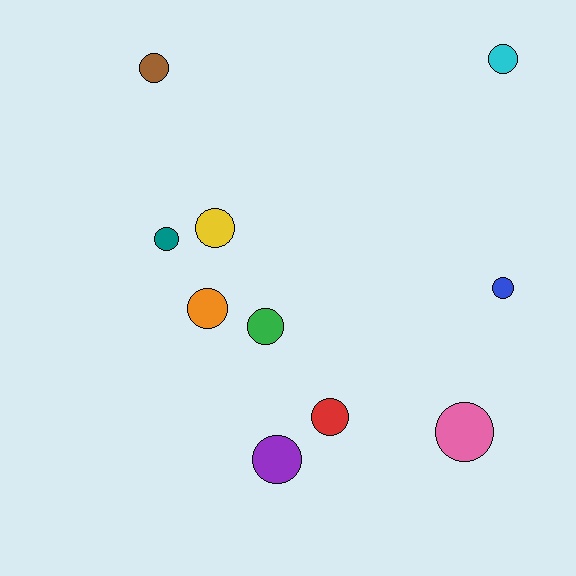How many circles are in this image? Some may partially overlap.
There are 10 circles.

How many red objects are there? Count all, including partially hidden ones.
There is 1 red object.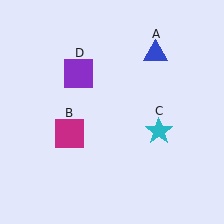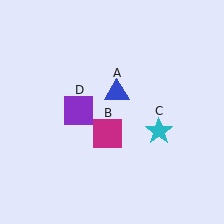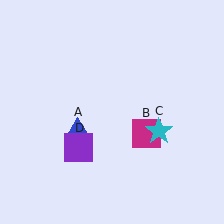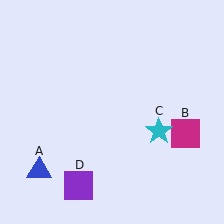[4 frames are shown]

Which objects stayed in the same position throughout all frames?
Cyan star (object C) remained stationary.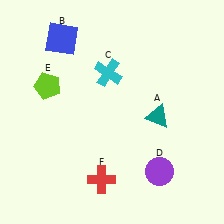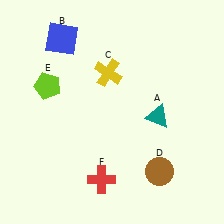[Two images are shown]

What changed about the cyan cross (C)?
In Image 1, C is cyan. In Image 2, it changed to yellow.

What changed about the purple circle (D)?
In Image 1, D is purple. In Image 2, it changed to brown.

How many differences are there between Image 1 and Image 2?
There are 2 differences between the two images.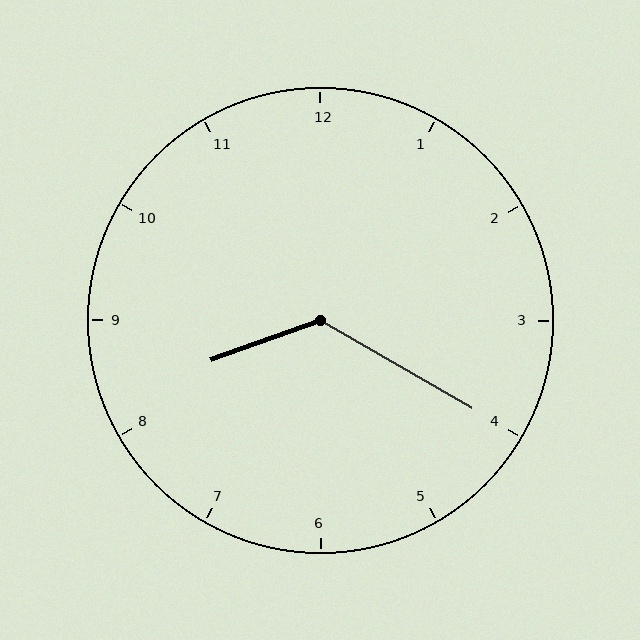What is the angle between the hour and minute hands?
Approximately 130 degrees.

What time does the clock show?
8:20.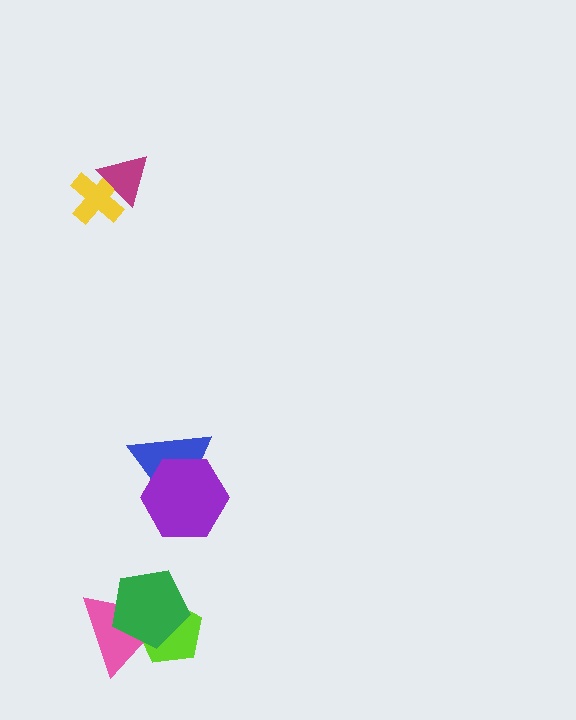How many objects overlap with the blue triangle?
1 object overlaps with the blue triangle.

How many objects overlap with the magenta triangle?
1 object overlaps with the magenta triangle.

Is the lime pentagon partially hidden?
Yes, it is partially covered by another shape.